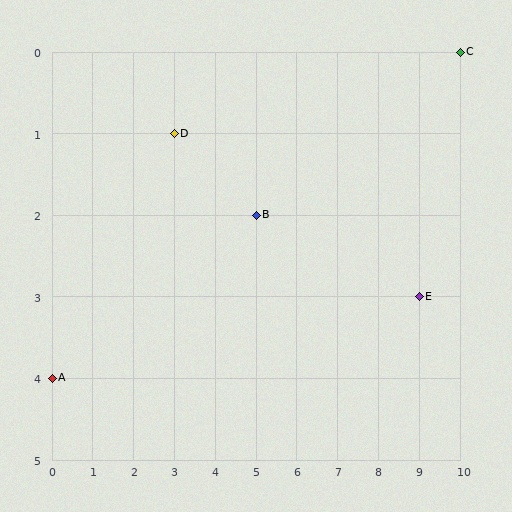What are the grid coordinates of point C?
Point C is at grid coordinates (10, 0).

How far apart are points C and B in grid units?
Points C and B are 5 columns and 2 rows apart (about 5.4 grid units diagonally).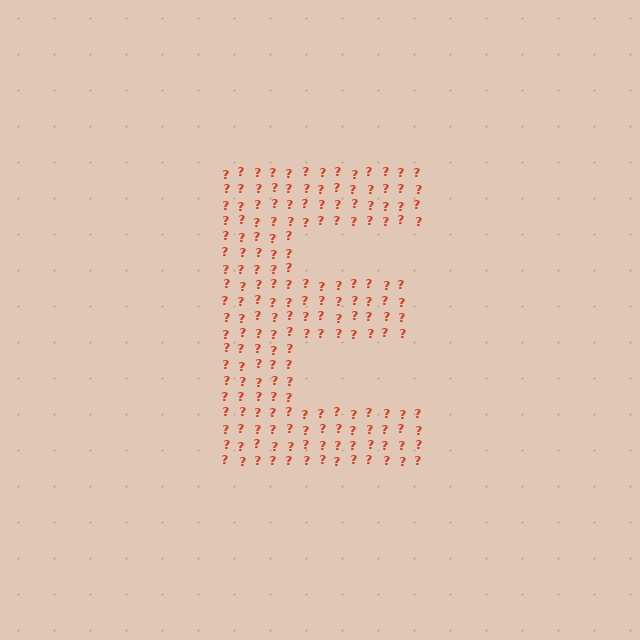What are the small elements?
The small elements are question marks.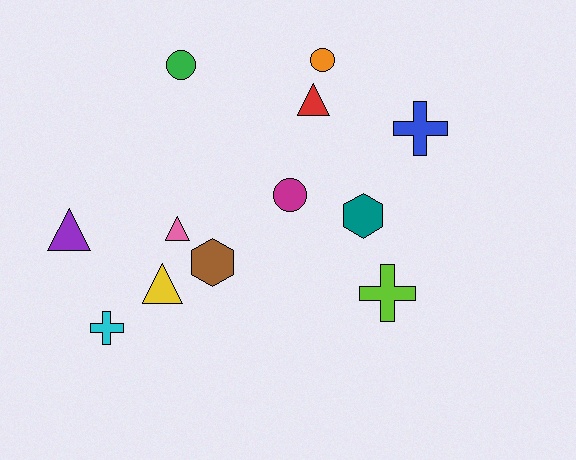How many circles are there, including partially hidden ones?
There are 3 circles.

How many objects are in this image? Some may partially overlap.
There are 12 objects.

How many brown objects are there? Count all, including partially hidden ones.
There is 1 brown object.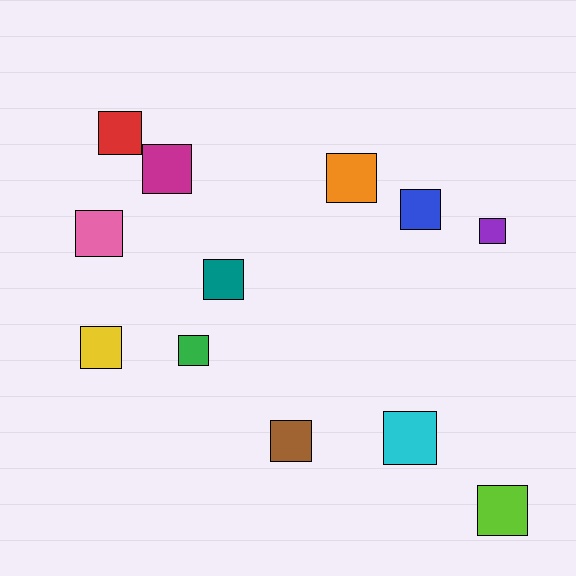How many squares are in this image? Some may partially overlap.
There are 12 squares.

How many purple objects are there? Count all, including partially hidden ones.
There is 1 purple object.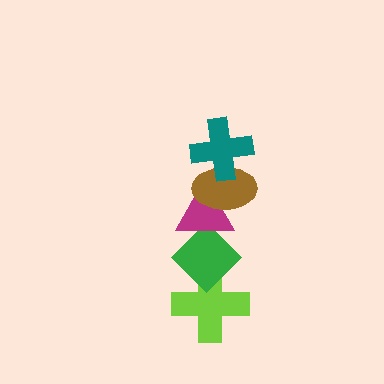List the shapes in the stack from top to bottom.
From top to bottom: the teal cross, the brown ellipse, the magenta triangle, the green diamond, the lime cross.